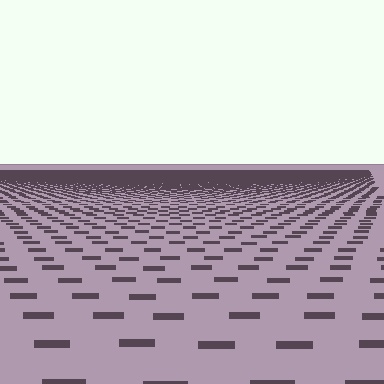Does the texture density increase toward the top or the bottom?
Density increases toward the top.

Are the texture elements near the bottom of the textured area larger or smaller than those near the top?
Larger. Near the bottom, elements are closer to the viewer and appear at a bigger on-screen size.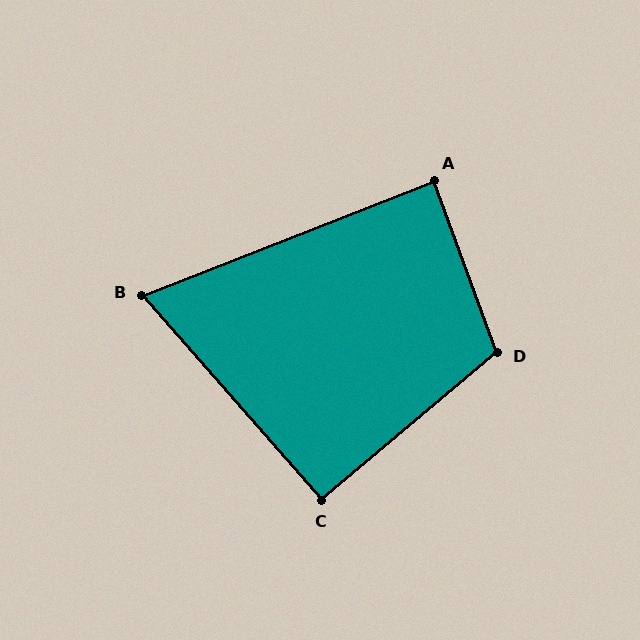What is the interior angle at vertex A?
Approximately 89 degrees (approximately right).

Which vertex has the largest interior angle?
D, at approximately 110 degrees.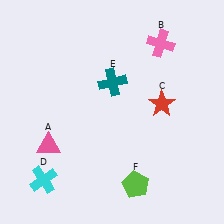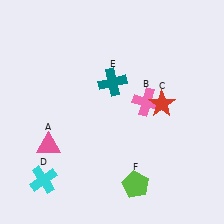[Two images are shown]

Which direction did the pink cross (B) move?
The pink cross (B) moved down.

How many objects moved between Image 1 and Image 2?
1 object moved between the two images.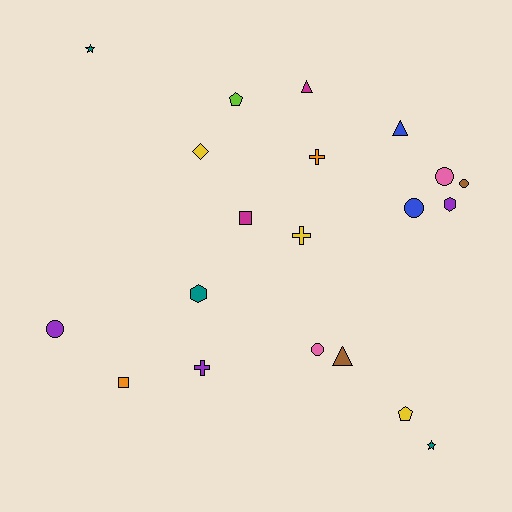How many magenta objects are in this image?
There are 2 magenta objects.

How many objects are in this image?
There are 20 objects.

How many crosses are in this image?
There are 3 crosses.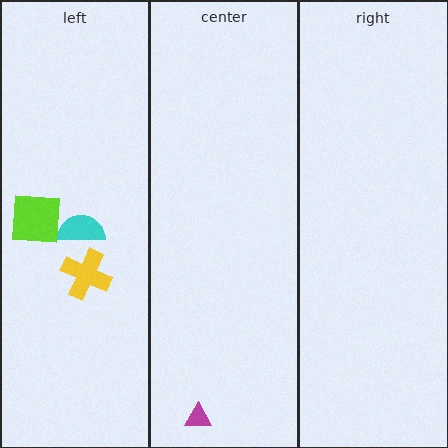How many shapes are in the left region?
3.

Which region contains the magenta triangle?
The center region.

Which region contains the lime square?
The left region.